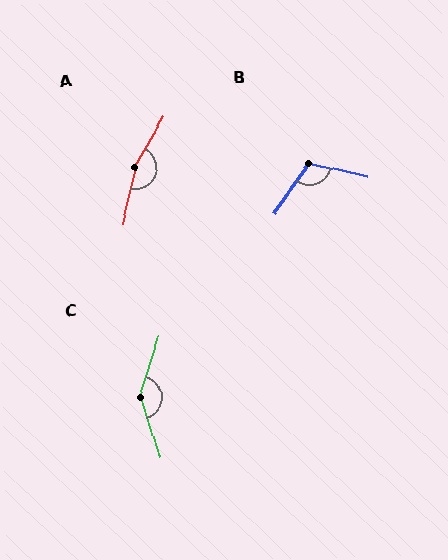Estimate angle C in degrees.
Approximately 144 degrees.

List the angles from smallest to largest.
B (112°), C (144°), A (162°).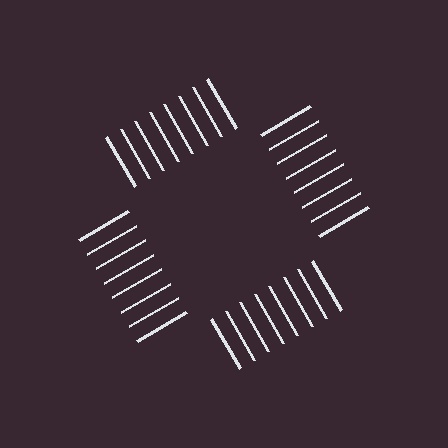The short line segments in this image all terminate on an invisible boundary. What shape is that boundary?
An illusory square — the line segments terminate on its edges but no continuous stroke is drawn.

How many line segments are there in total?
32 — 8 along each of the 4 edges.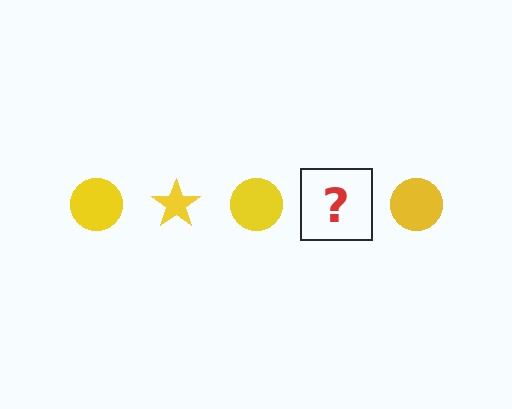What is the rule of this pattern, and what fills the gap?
The rule is that the pattern cycles through circle, star shapes in yellow. The gap should be filled with a yellow star.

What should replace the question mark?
The question mark should be replaced with a yellow star.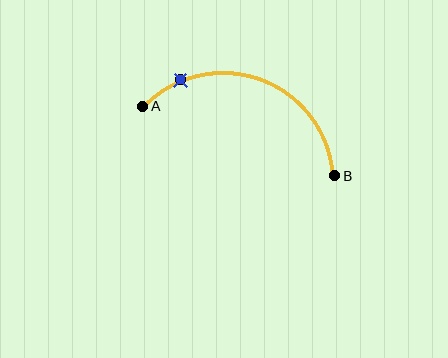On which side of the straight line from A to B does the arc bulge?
The arc bulges above the straight line connecting A and B.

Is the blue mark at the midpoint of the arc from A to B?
No. The blue mark lies on the arc but is closer to endpoint A. The arc midpoint would be at the point on the curve equidistant along the arc from both A and B.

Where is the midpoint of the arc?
The arc midpoint is the point on the curve farthest from the straight line joining A and B. It sits above that line.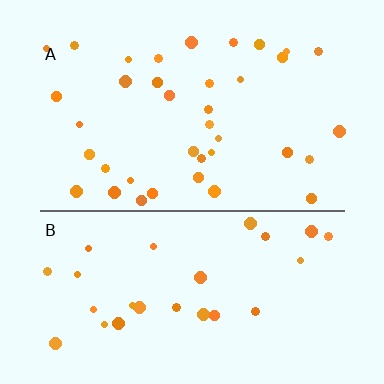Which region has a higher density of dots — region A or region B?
A (the top).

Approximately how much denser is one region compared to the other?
Approximately 1.4× — region A over region B.